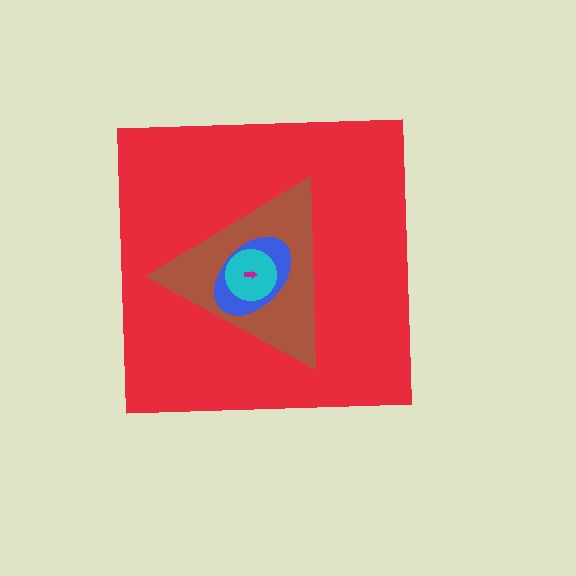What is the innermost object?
The magenta arrow.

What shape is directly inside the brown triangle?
The blue ellipse.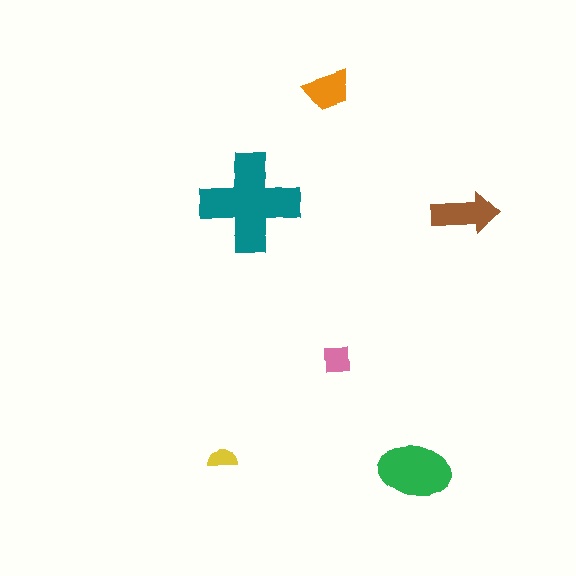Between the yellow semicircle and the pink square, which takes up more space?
The pink square.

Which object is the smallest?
The yellow semicircle.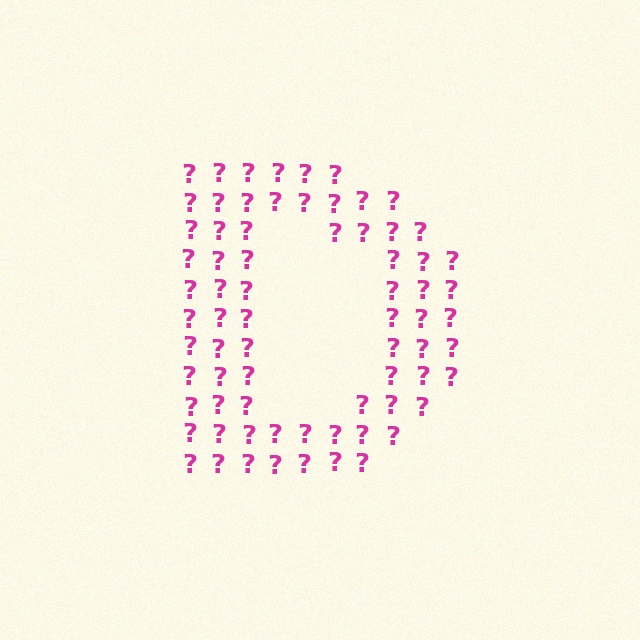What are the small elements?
The small elements are question marks.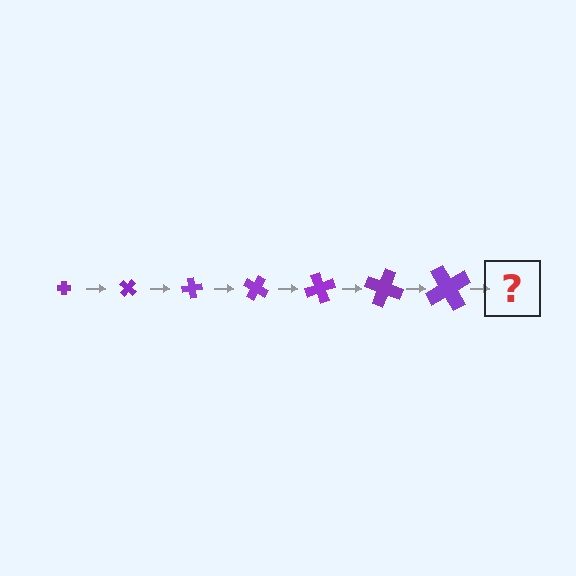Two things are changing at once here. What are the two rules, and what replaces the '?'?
The two rules are that the cross grows larger each step and it rotates 40 degrees each step. The '?' should be a cross, larger than the previous one and rotated 280 degrees from the start.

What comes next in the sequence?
The next element should be a cross, larger than the previous one and rotated 280 degrees from the start.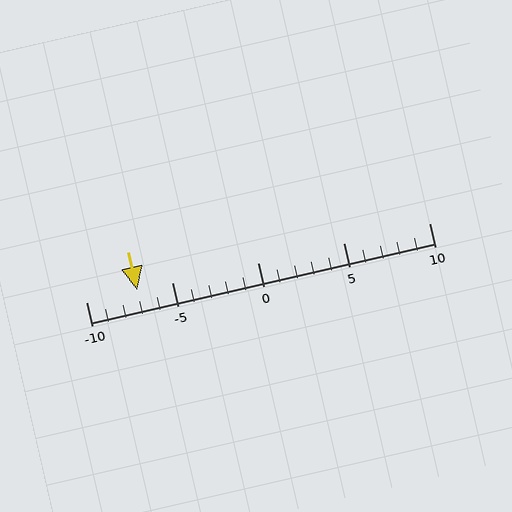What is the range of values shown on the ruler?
The ruler shows values from -10 to 10.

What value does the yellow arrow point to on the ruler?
The yellow arrow points to approximately -7.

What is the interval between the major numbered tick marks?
The major tick marks are spaced 5 units apart.